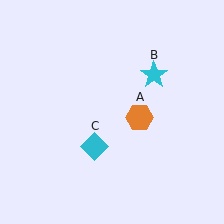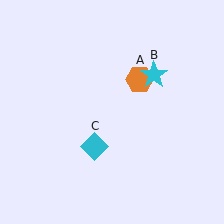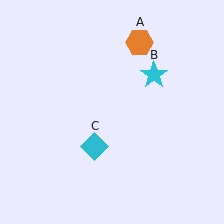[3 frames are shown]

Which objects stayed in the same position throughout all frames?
Cyan star (object B) and cyan diamond (object C) remained stationary.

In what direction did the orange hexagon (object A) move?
The orange hexagon (object A) moved up.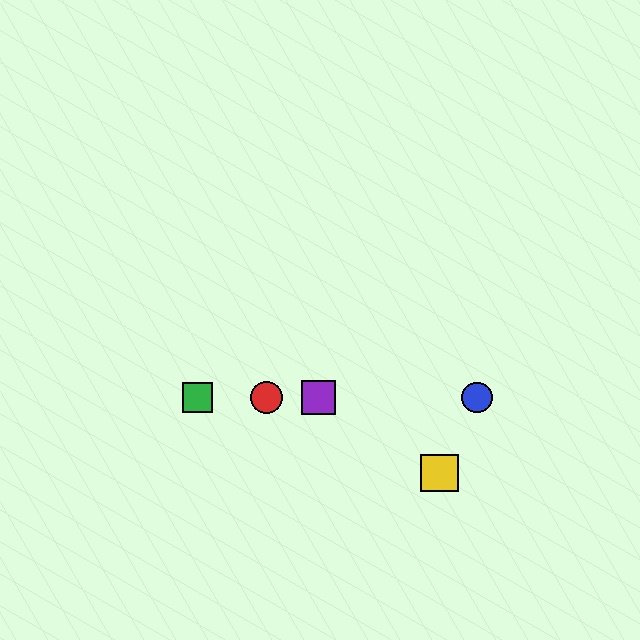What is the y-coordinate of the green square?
The green square is at y≈398.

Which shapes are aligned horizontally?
The red circle, the blue circle, the green square, the purple square are aligned horizontally.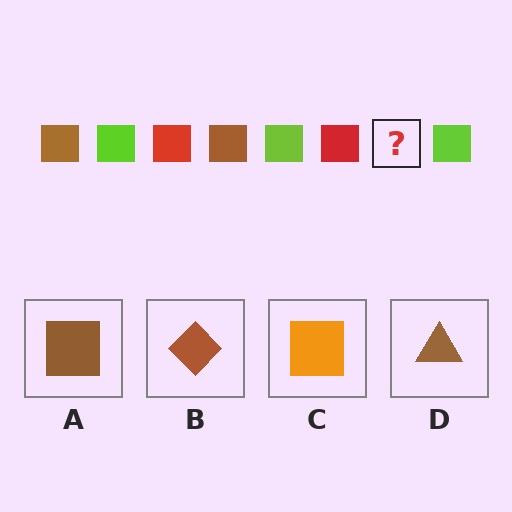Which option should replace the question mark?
Option A.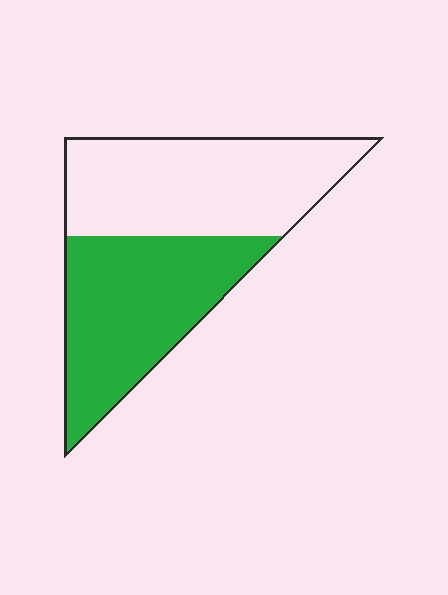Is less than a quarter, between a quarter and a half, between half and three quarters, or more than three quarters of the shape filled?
Between a quarter and a half.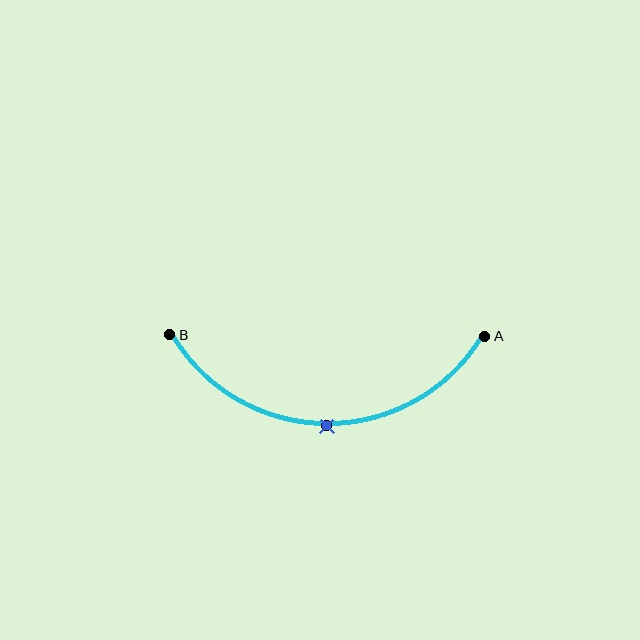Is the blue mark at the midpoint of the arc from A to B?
Yes. The blue mark lies on the arc at equal arc-length from both A and B — it is the arc midpoint.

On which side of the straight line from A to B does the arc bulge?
The arc bulges below the straight line connecting A and B.